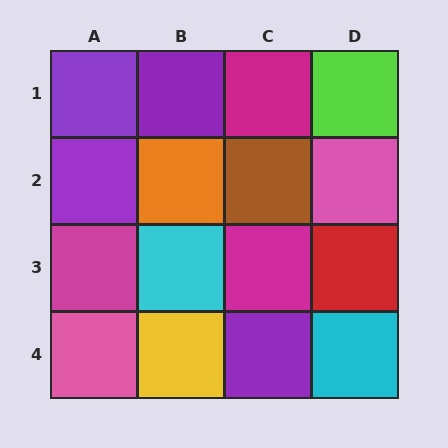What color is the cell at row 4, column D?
Cyan.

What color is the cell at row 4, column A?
Pink.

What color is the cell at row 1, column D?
Lime.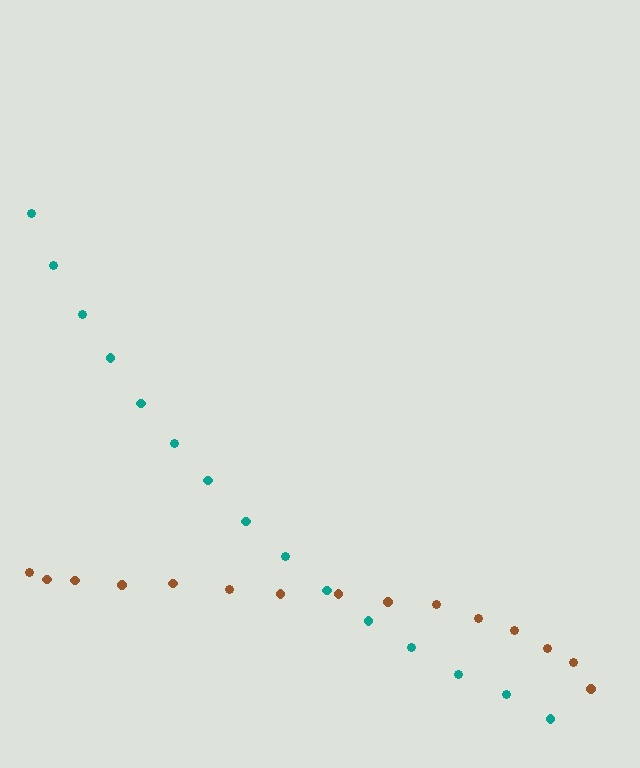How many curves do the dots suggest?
There are 2 distinct paths.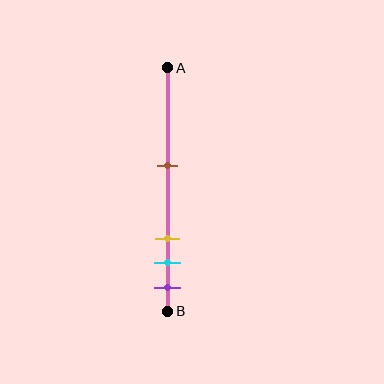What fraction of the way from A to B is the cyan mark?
The cyan mark is approximately 80% (0.8) of the way from A to B.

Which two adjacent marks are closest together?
The cyan and purple marks are the closest adjacent pair.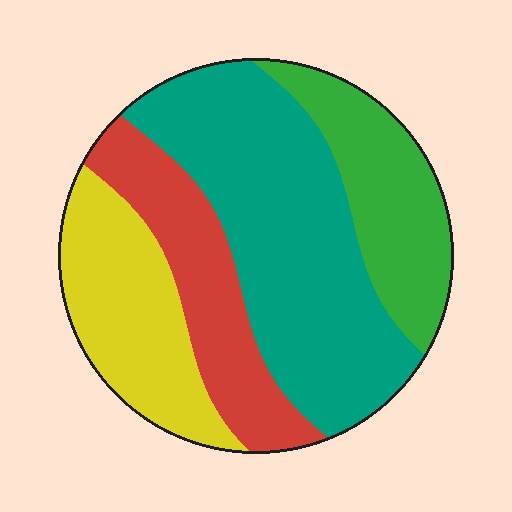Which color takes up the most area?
Teal, at roughly 40%.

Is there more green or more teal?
Teal.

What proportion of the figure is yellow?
Yellow covers about 20% of the figure.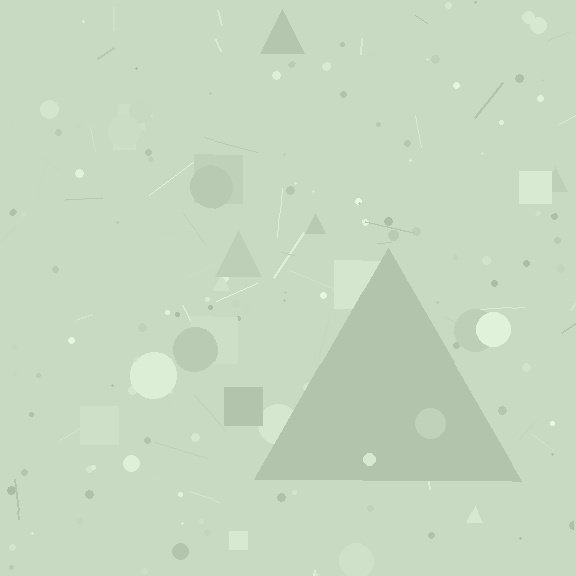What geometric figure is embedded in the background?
A triangle is embedded in the background.